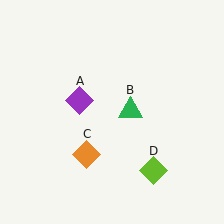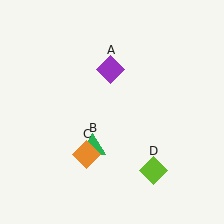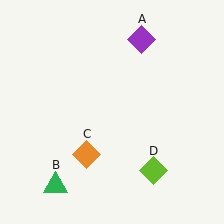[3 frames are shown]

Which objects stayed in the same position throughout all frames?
Orange diamond (object C) and lime diamond (object D) remained stationary.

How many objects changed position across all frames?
2 objects changed position: purple diamond (object A), green triangle (object B).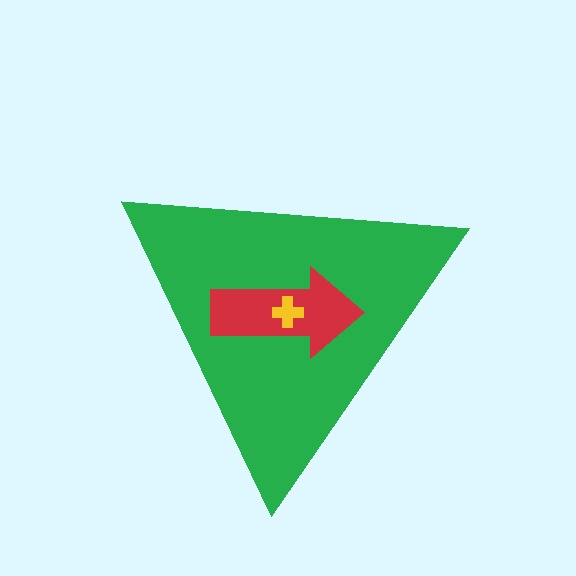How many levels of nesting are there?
3.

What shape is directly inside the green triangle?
The red arrow.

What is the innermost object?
The yellow cross.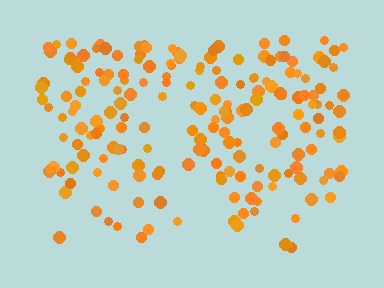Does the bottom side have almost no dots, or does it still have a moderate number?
Still a moderate number, just noticeably fewer than the top.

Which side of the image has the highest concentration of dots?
The top.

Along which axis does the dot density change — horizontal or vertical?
Vertical.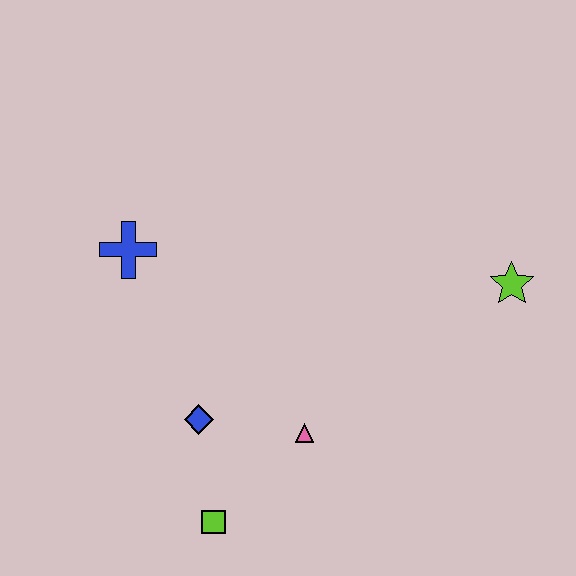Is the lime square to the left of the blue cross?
No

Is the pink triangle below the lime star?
Yes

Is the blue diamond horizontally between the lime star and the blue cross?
Yes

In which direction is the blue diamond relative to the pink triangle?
The blue diamond is to the left of the pink triangle.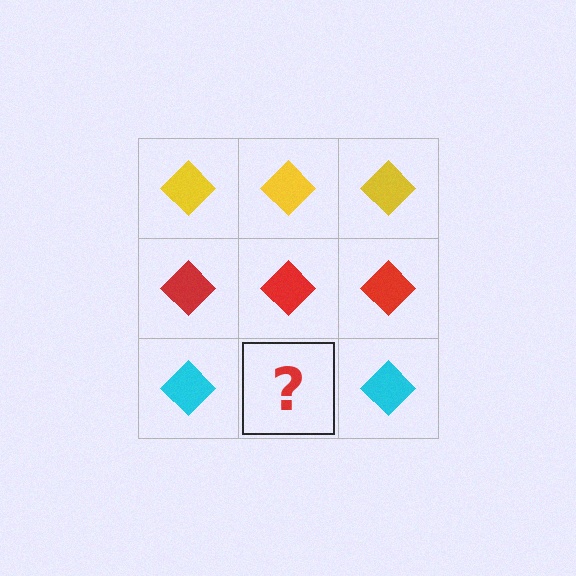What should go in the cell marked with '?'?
The missing cell should contain a cyan diamond.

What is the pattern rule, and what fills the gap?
The rule is that each row has a consistent color. The gap should be filled with a cyan diamond.